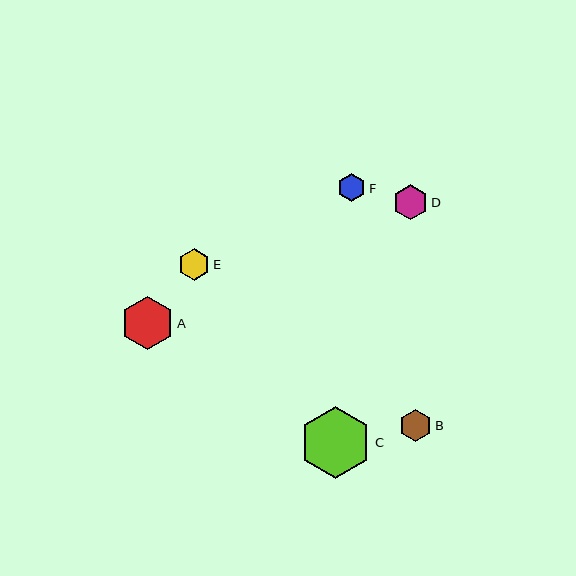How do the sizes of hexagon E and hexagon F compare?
Hexagon E and hexagon F are approximately the same size.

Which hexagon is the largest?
Hexagon C is the largest with a size of approximately 72 pixels.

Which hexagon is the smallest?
Hexagon F is the smallest with a size of approximately 29 pixels.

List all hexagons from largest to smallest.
From largest to smallest: C, A, D, B, E, F.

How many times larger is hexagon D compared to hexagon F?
Hexagon D is approximately 1.2 times the size of hexagon F.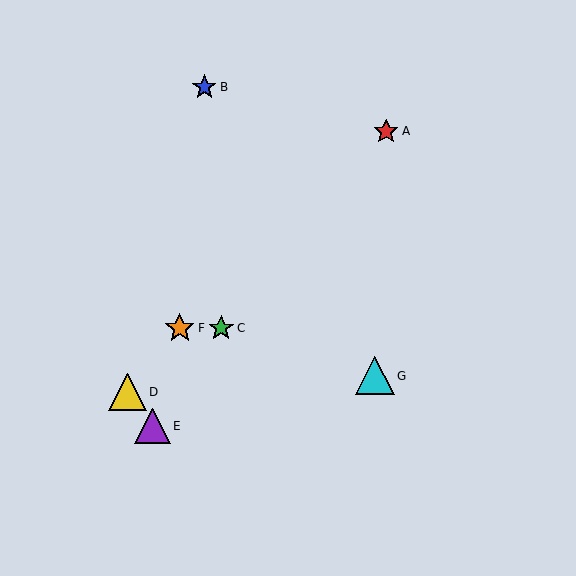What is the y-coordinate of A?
Object A is at y≈131.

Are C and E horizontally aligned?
No, C is at y≈328 and E is at y≈426.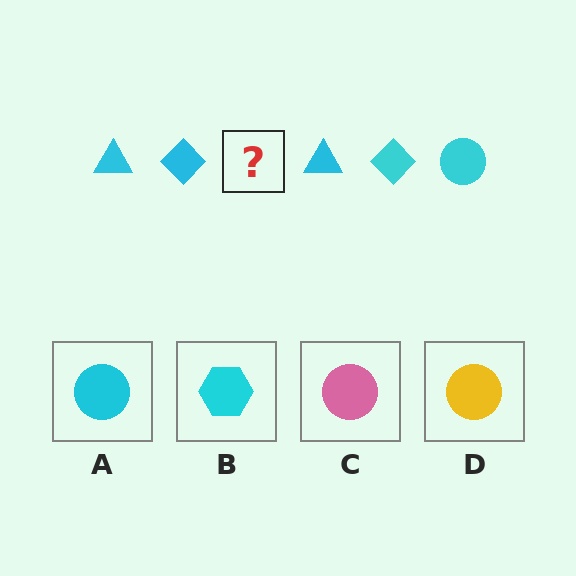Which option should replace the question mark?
Option A.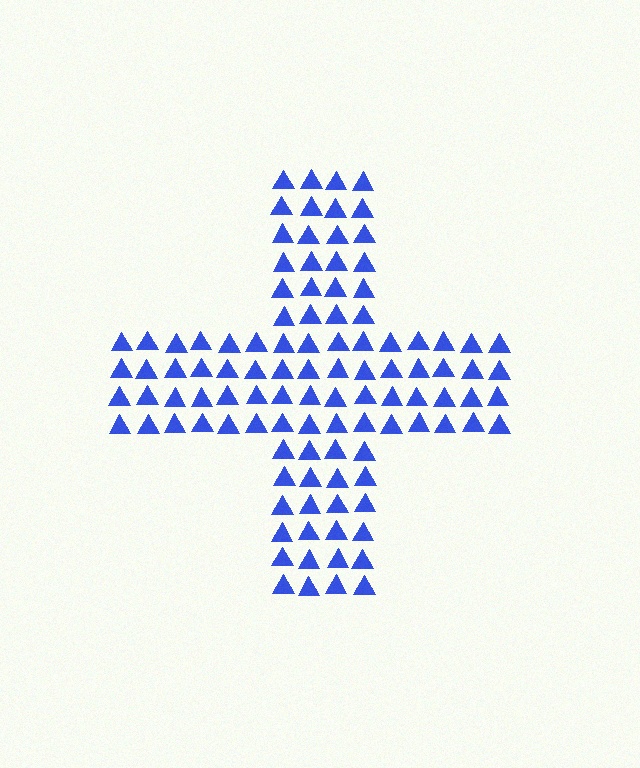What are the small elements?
The small elements are triangles.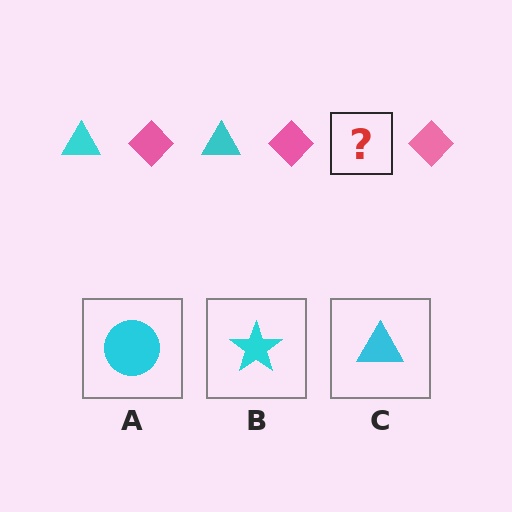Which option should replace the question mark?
Option C.